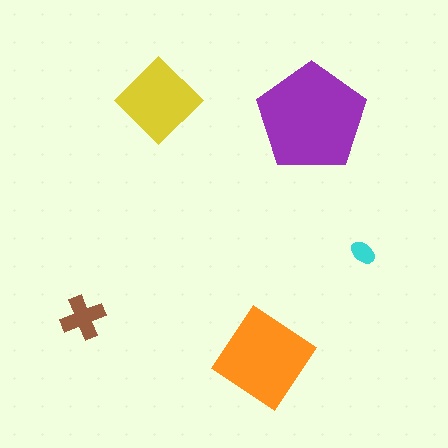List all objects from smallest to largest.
The cyan ellipse, the brown cross, the yellow diamond, the orange diamond, the purple pentagon.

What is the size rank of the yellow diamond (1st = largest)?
3rd.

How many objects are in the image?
There are 5 objects in the image.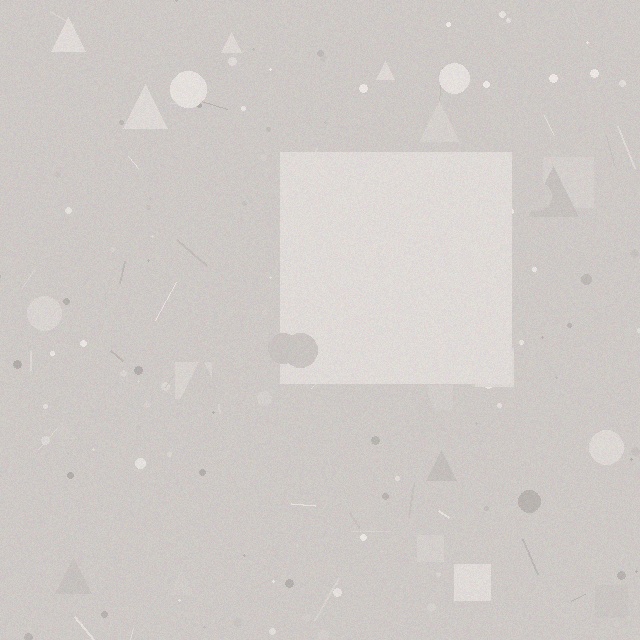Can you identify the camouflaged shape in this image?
The camouflaged shape is a square.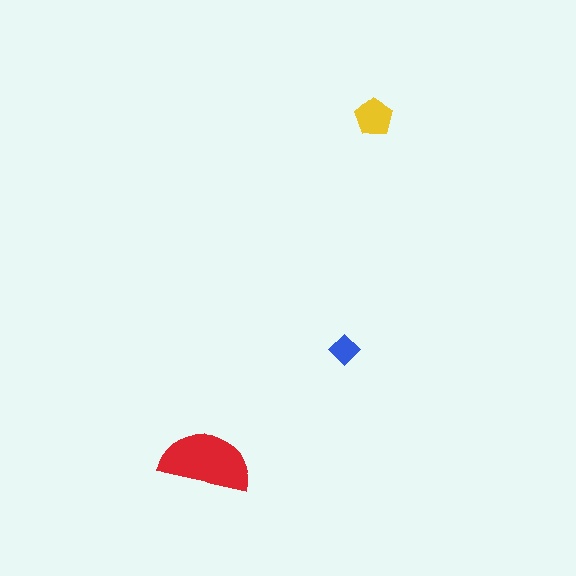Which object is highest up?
The yellow pentagon is topmost.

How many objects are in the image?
There are 3 objects in the image.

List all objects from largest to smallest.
The red semicircle, the yellow pentagon, the blue diamond.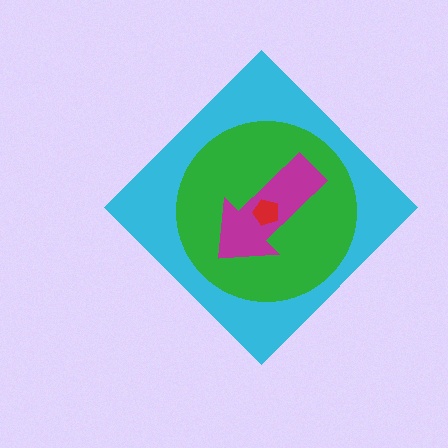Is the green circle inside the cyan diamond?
Yes.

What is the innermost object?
The red pentagon.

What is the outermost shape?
The cyan diamond.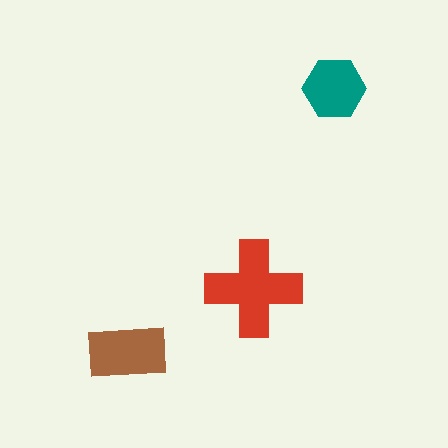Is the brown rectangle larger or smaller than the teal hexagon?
Larger.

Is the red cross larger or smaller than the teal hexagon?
Larger.